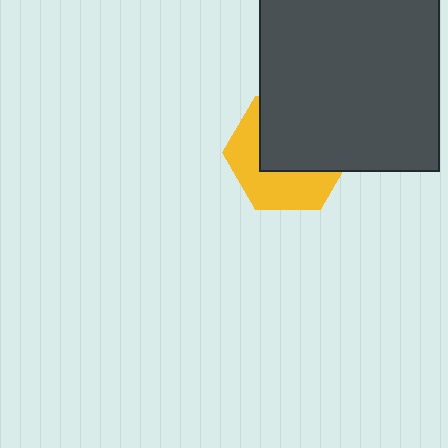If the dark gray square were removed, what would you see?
You would see the complete yellow hexagon.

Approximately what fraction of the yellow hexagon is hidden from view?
Roughly 54% of the yellow hexagon is hidden behind the dark gray square.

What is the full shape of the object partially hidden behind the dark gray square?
The partially hidden object is a yellow hexagon.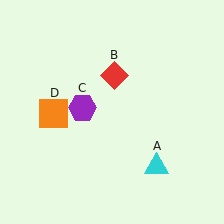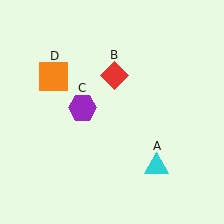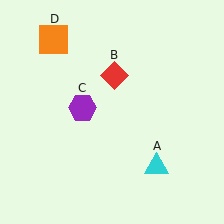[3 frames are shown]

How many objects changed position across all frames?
1 object changed position: orange square (object D).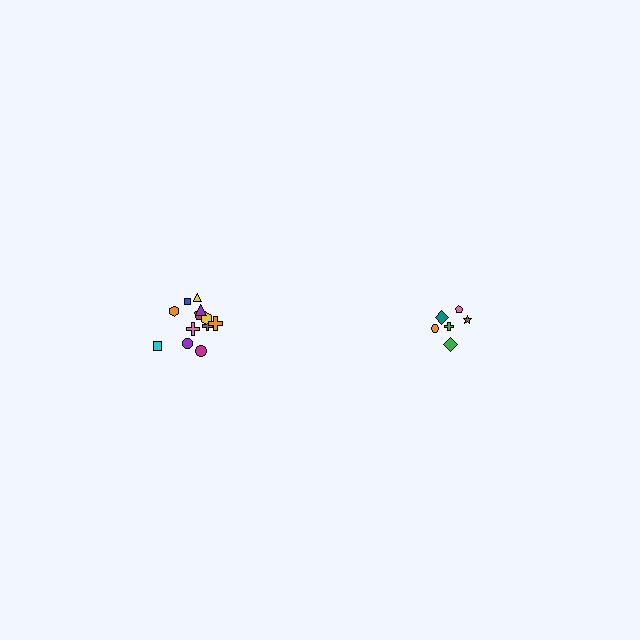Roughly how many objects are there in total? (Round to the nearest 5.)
Roughly 20 objects in total.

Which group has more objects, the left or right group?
The left group.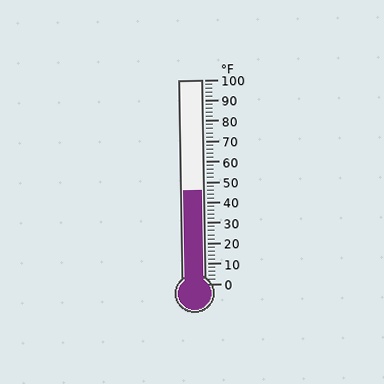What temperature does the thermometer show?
The thermometer shows approximately 46°F.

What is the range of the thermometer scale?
The thermometer scale ranges from 0°F to 100°F.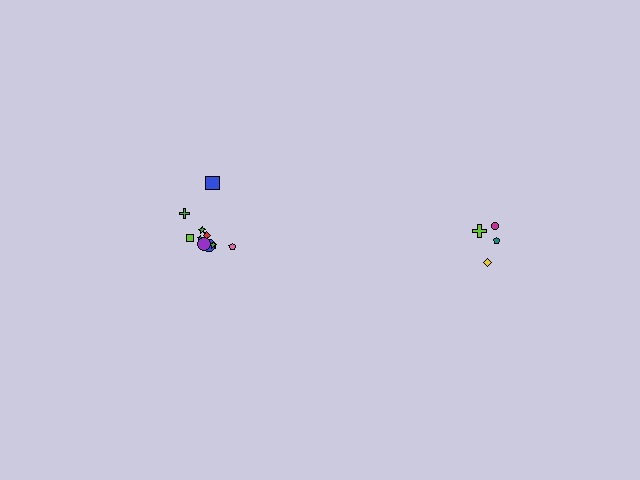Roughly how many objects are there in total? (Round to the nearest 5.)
Roughly 15 objects in total.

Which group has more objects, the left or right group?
The left group.